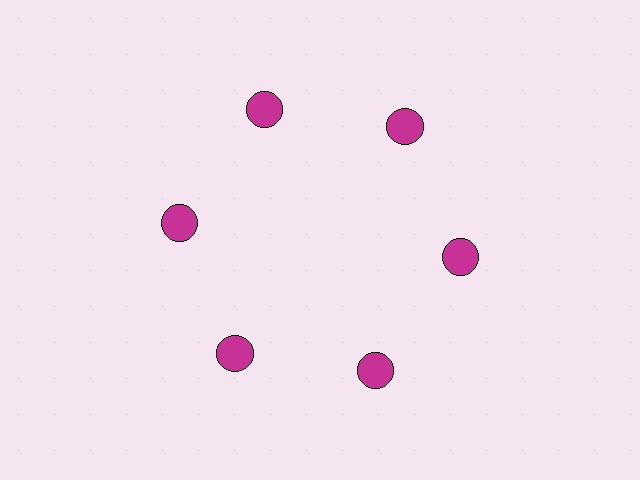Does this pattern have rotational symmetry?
Yes, this pattern has 6-fold rotational symmetry. It looks the same after rotating 60 degrees around the center.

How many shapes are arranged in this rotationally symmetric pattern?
There are 6 shapes, arranged in 6 groups of 1.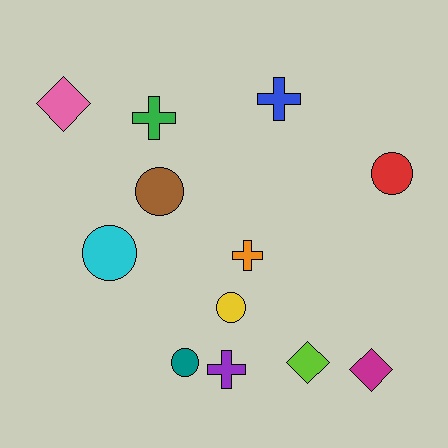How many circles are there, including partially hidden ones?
There are 5 circles.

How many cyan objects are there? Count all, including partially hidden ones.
There is 1 cyan object.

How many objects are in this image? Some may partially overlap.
There are 12 objects.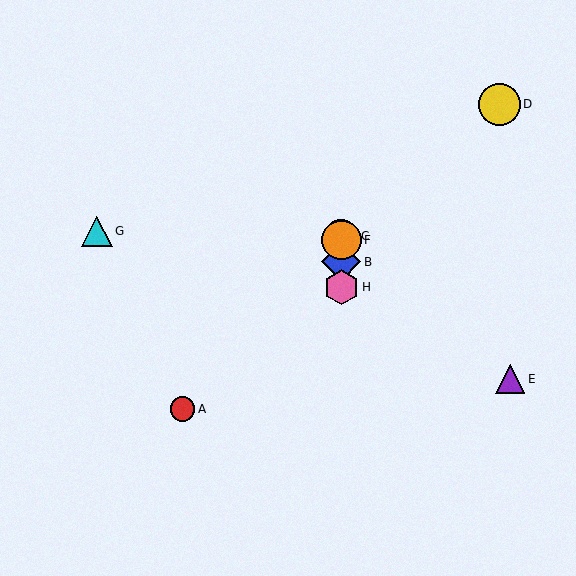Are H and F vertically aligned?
Yes, both are at x≈341.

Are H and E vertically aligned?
No, H is at x≈341 and E is at x≈510.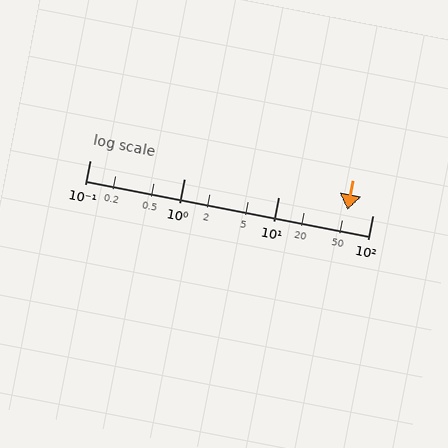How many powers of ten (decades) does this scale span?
The scale spans 3 decades, from 0.1 to 100.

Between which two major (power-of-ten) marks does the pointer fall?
The pointer is between 10 and 100.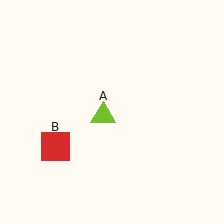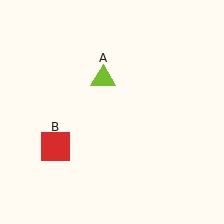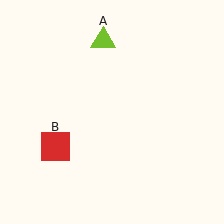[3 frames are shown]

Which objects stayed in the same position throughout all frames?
Red square (object B) remained stationary.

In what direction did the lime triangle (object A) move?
The lime triangle (object A) moved up.